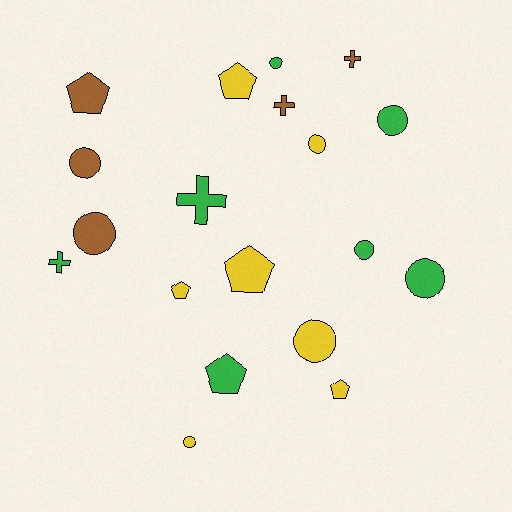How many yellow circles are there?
There are 3 yellow circles.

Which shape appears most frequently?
Circle, with 9 objects.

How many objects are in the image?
There are 19 objects.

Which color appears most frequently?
Yellow, with 7 objects.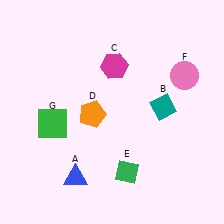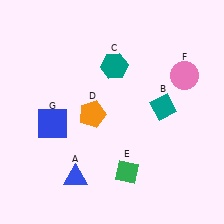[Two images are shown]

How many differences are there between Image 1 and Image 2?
There are 2 differences between the two images.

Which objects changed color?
C changed from magenta to teal. G changed from green to blue.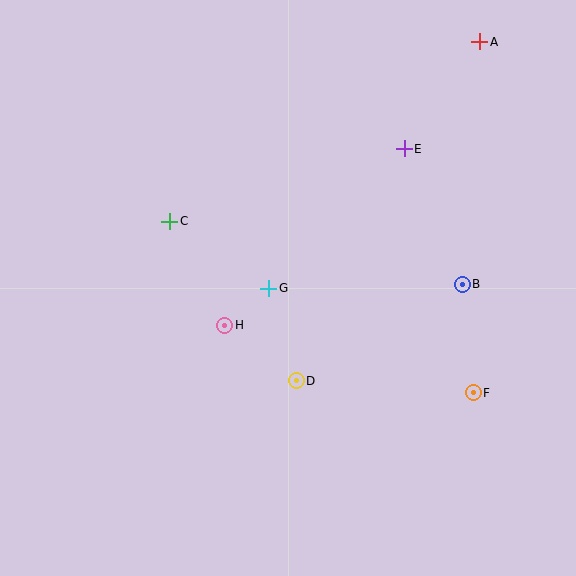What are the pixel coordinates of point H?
Point H is at (225, 325).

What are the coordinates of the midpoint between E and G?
The midpoint between E and G is at (337, 218).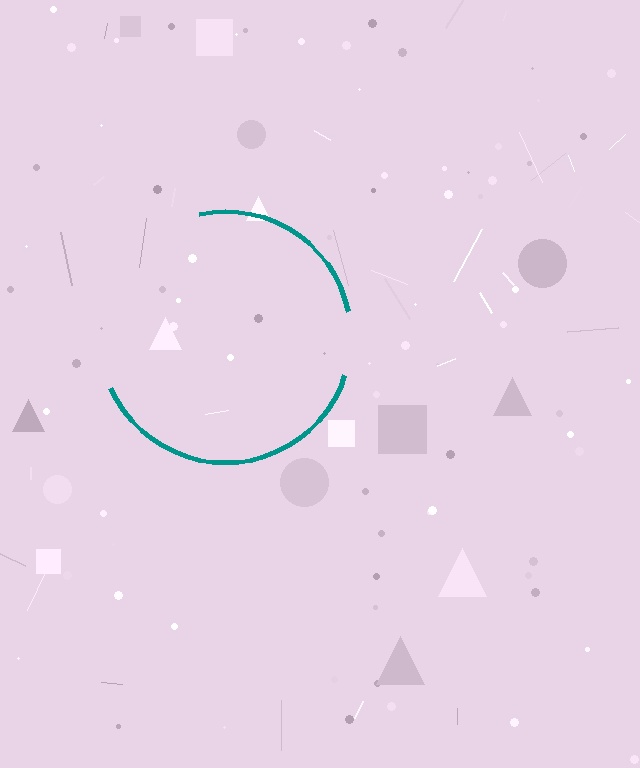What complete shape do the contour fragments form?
The contour fragments form a circle.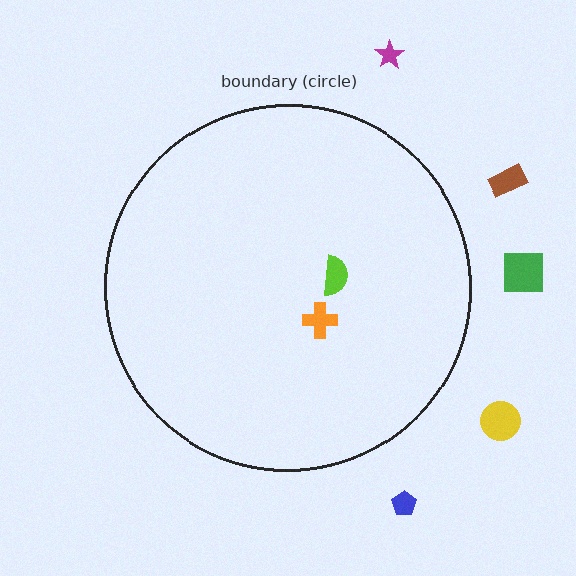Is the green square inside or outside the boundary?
Outside.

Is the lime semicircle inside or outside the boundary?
Inside.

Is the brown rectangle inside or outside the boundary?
Outside.